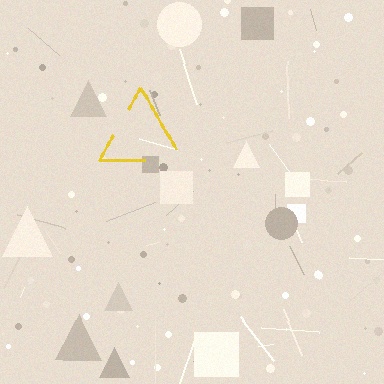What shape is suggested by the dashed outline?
The dashed outline suggests a triangle.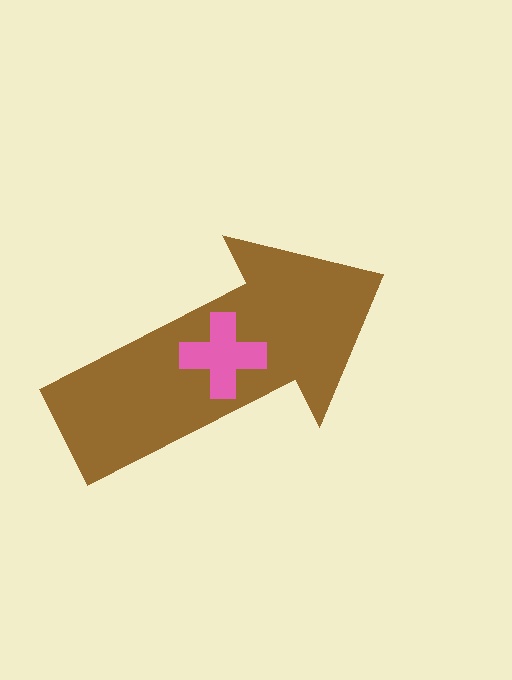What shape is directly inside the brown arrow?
The pink cross.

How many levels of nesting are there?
2.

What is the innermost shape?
The pink cross.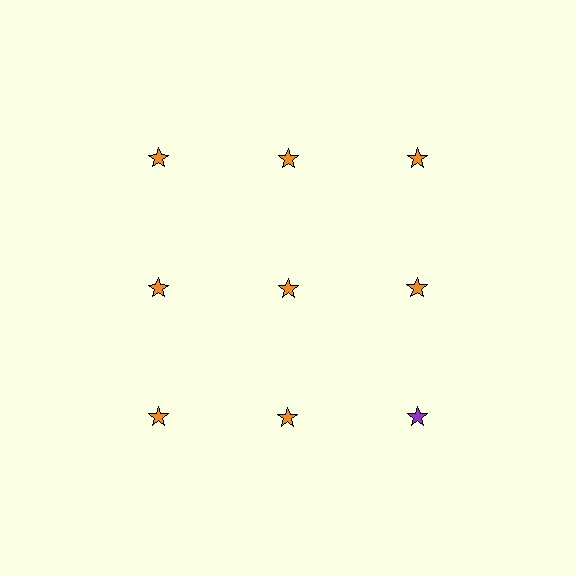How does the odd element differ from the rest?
It has a different color: purple instead of orange.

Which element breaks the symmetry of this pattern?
The purple star in the third row, center column breaks the symmetry. All other shapes are orange stars.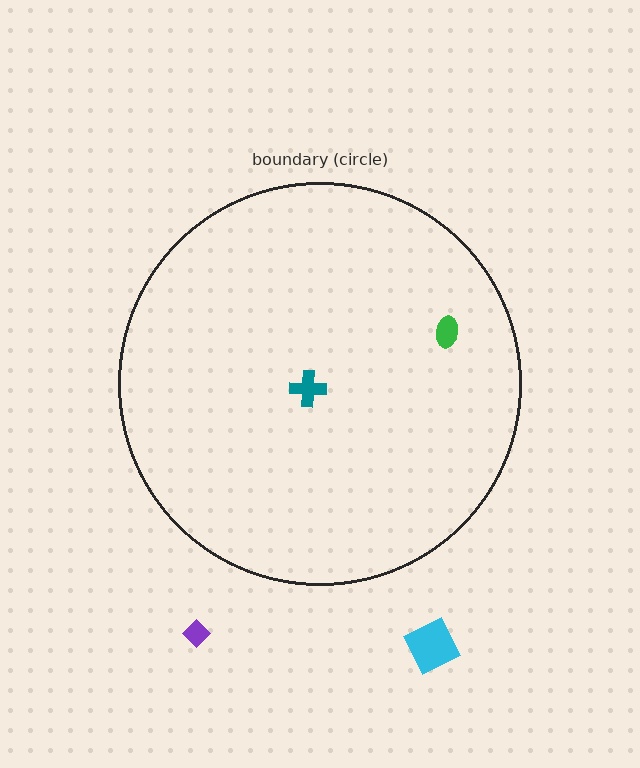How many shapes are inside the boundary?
2 inside, 2 outside.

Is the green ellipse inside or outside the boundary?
Inside.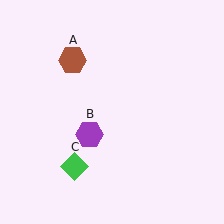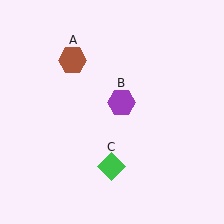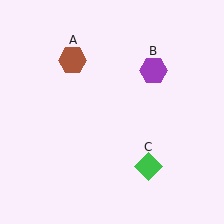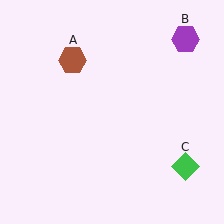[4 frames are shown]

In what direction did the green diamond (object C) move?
The green diamond (object C) moved right.